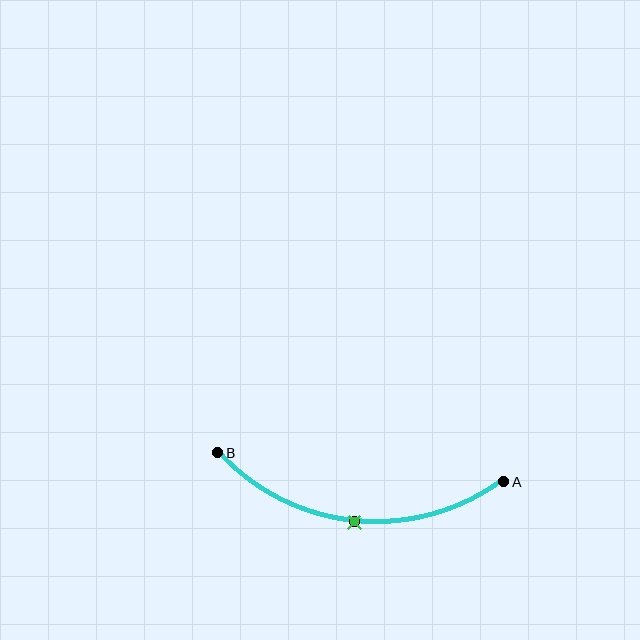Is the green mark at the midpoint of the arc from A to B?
Yes. The green mark lies on the arc at equal arc-length from both A and B — it is the arc midpoint.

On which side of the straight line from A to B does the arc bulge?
The arc bulges below the straight line connecting A and B.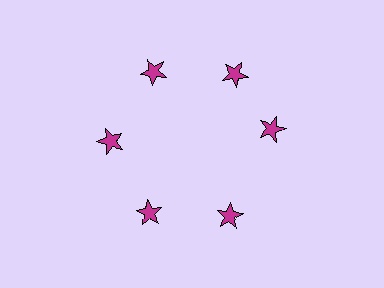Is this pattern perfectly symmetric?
No. The 6 magenta stars are arranged in a ring, but one element near the 3 o'clock position is rotated out of alignment along the ring, breaking the 6-fold rotational symmetry.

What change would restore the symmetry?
The symmetry would be restored by rotating it back into even spacing with its neighbors so that all 6 stars sit at equal angles and equal distance from the center.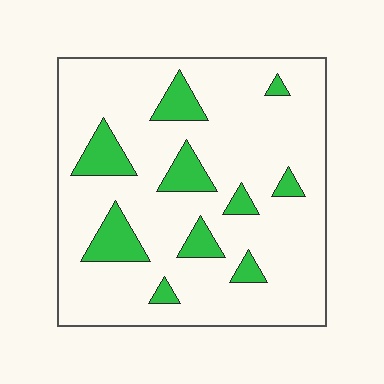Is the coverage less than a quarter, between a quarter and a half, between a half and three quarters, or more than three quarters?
Less than a quarter.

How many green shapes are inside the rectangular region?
10.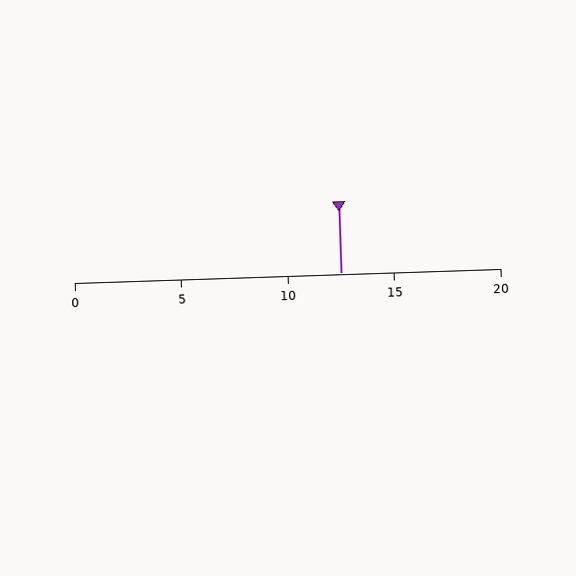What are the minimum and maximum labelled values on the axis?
The axis runs from 0 to 20.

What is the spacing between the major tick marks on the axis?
The major ticks are spaced 5 apart.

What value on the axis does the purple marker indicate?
The marker indicates approximately 12.5.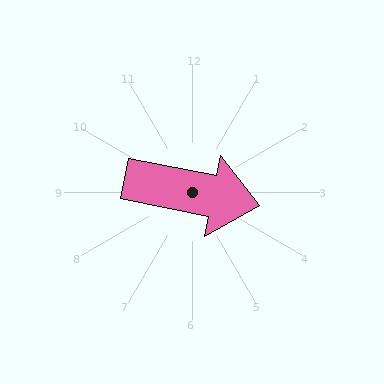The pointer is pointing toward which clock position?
Roughly 3 o'clock.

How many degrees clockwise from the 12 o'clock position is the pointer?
Approximately 101 degrees.